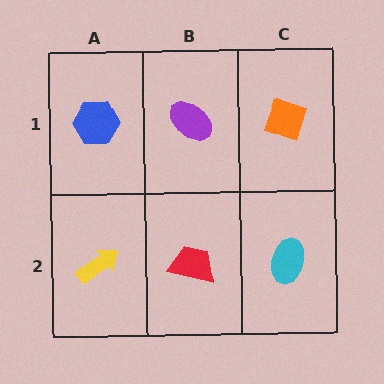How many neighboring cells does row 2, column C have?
2.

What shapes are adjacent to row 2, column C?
An orange diamond (row 1, column C), a red trapezoid (row 2, column B).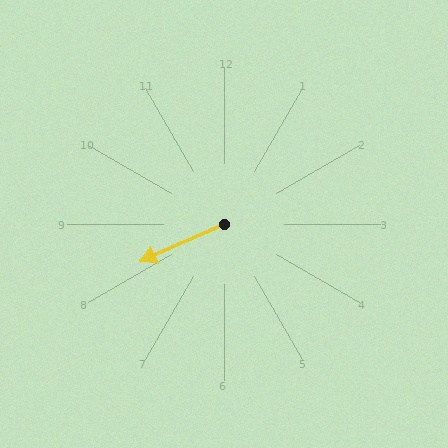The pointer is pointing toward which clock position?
Roughly 8 o'clock.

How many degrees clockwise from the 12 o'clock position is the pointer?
Approximately 246 degrees.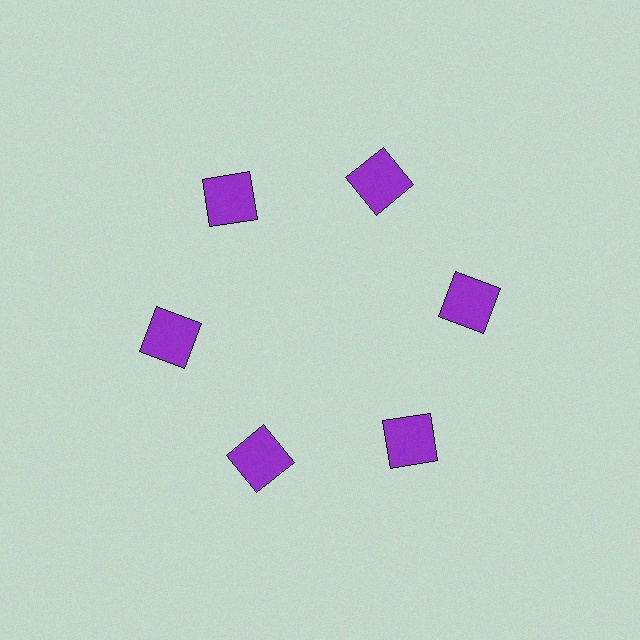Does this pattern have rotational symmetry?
Yes, this pattern has 6-fold rotational symmetry. It looks the same after rotating 60 degrees around the center.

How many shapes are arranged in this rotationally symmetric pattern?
There are 6 shapes, arranged in 6 groups of 1.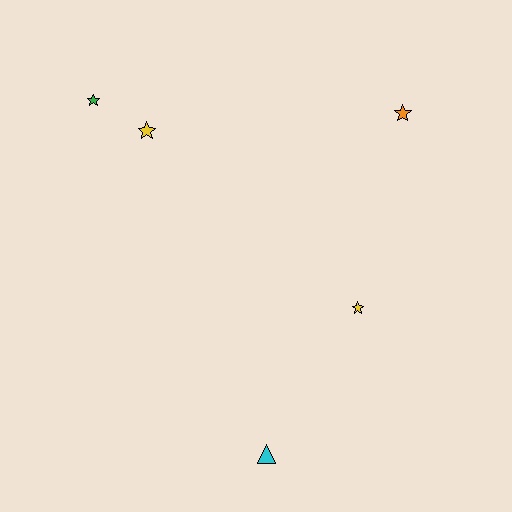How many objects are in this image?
There are 5 objects.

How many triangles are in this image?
There is 1 triangle.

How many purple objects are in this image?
There are no purple objects.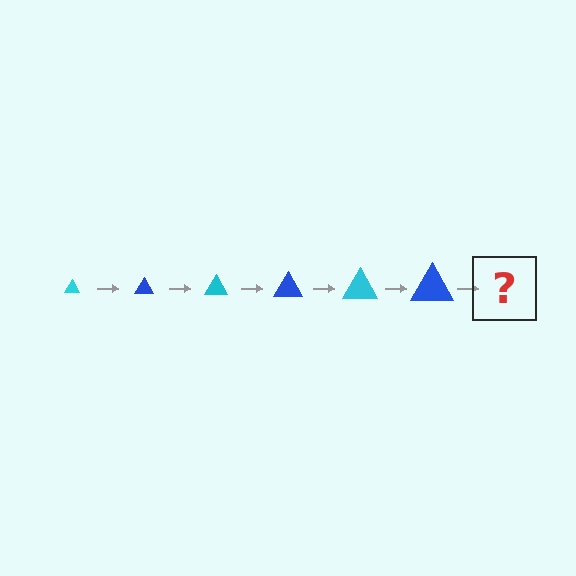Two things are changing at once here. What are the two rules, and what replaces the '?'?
The two rules are that the triangle grows larger each step and the color cycles through cyan and blue. The '?' should be a cyan triangle, larger than the previous one.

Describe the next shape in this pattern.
It should be a cyan triangle, larger than the previous one.